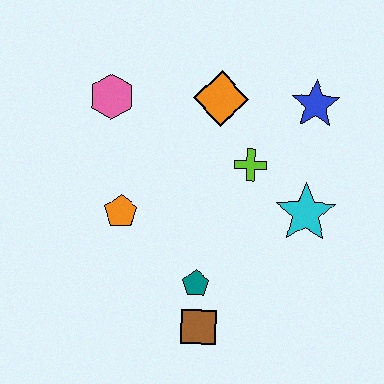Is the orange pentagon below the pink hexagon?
Yes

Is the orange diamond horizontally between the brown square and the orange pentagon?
No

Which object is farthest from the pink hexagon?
The brown square is farthest from the pink hexagon.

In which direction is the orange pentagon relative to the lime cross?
The orange pentagon is to the left of the lime cross.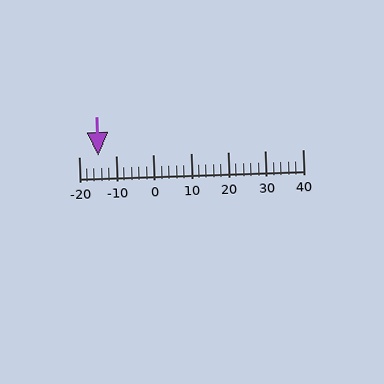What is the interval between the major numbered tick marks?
The major tick marks are spaced 10 units apart.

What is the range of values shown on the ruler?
The ruler shows values from -20 to 40.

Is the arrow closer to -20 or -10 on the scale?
The arrow is closer to -10.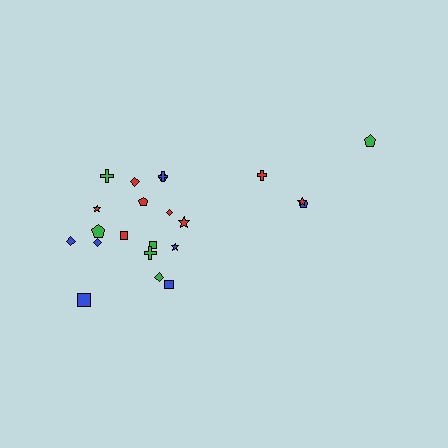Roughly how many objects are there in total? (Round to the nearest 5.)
Roughly 20 objects in total.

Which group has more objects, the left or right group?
The left group.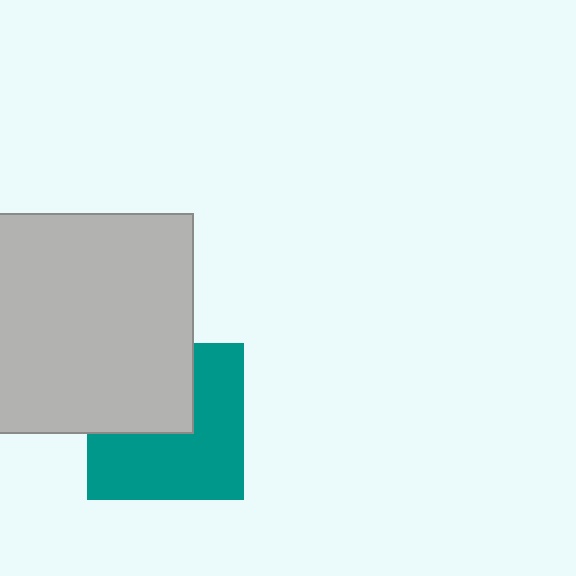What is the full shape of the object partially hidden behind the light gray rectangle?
The partially hidden object is a teal square.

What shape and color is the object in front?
The object in front is a light gray rectangle.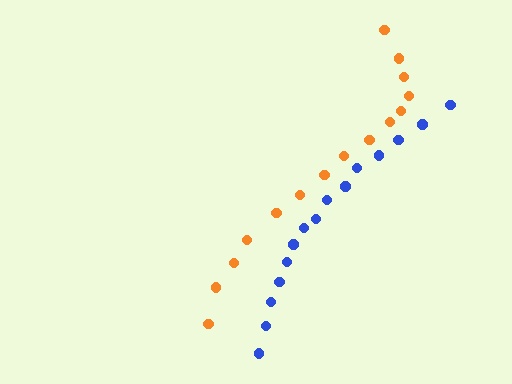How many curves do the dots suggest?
There are 2 distinct paths.